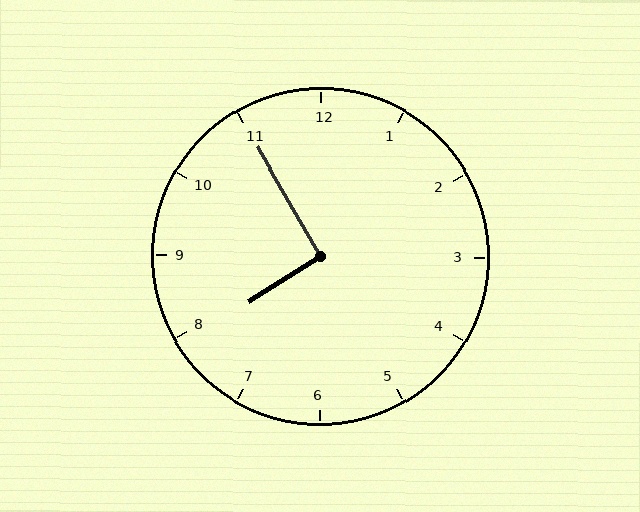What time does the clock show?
7:55.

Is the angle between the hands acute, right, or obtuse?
It is right.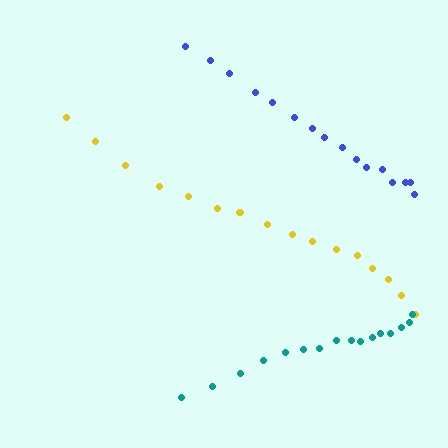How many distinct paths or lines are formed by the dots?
There are 3 distinct paths.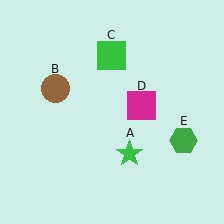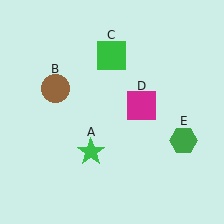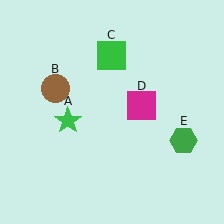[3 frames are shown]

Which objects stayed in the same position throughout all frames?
Brown circle (object B) and green square (object C) and magenta square (object D) and green hexagon (object E) remained stationary.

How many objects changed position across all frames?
1 object changed position: green star (object A).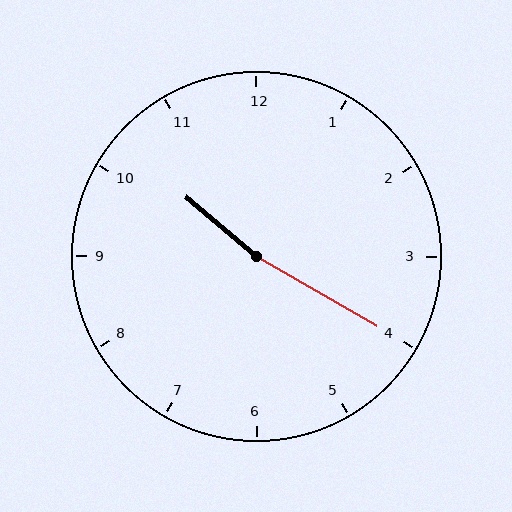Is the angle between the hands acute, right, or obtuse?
It is obtuse.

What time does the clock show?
10:20.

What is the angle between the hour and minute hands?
Approximately 170 degrees.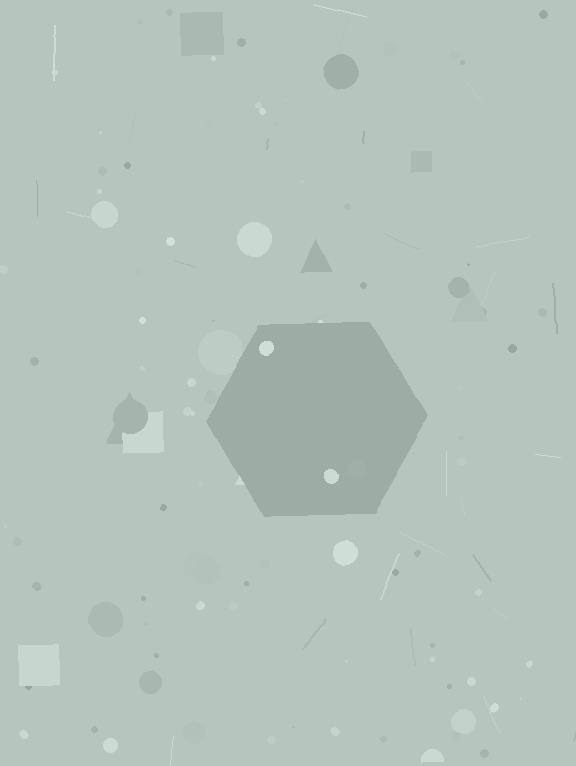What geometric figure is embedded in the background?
A hexagon is embedded in the background.